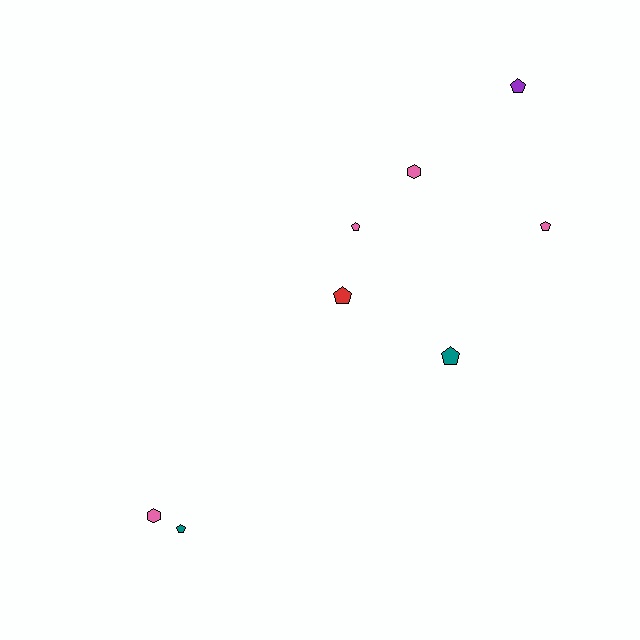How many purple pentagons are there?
There is 1 purple pentagon.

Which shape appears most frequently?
Pentagon, with 6 objects.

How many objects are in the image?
There are 8 objects.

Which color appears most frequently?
Pink, with 4 objects.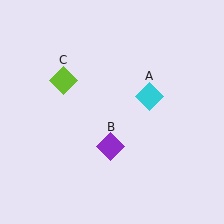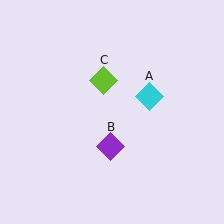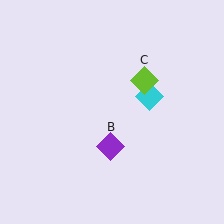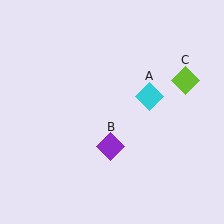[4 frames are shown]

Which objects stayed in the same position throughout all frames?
Cyan diamond (object A) and purple diamond (object B) remained stationary.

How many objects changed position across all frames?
1 object changed position: lime diamond (object C).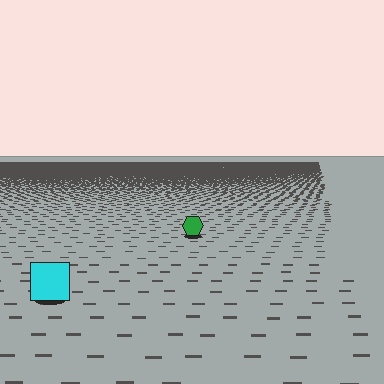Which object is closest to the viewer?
The cyan square is closest. The texture marks near it are larger and more spread out.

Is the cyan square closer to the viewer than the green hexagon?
Yes. The cyan square is closer — you can tell from the texture gradient: the ground texture is coarser near it.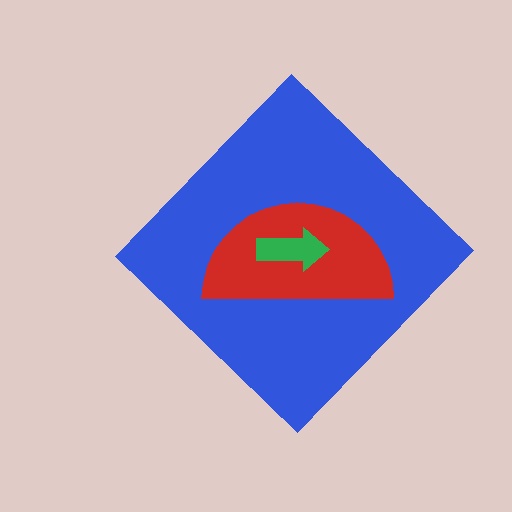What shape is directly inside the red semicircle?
The green arrow.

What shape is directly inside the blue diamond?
The red semicircle.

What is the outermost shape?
The blue diamond.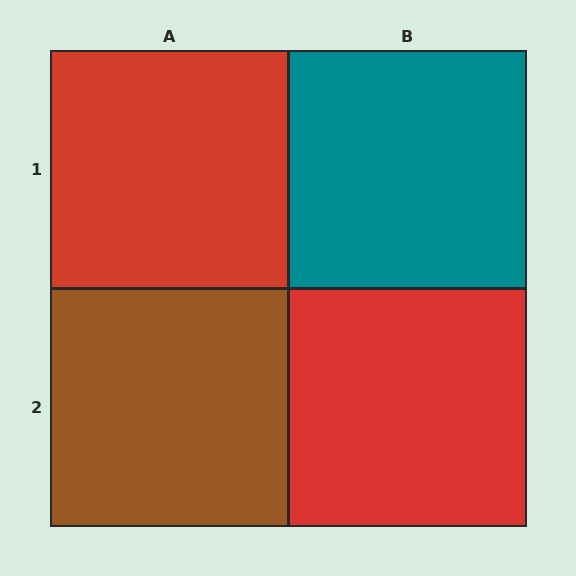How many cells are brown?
1 cell is brown.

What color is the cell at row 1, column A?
Red.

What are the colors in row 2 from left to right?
Brown, red.